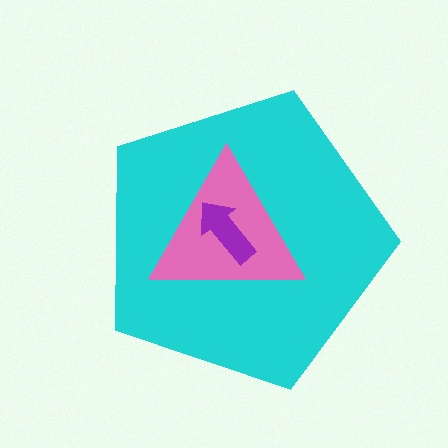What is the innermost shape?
The purple arrow.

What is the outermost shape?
The cyan pentagon.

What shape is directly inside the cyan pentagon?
The pink triangle.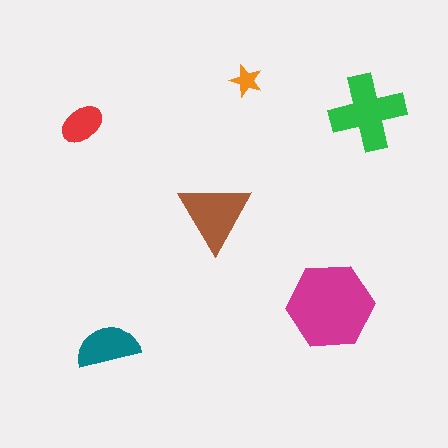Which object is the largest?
The magenta hexagon.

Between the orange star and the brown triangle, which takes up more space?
The brown triangle.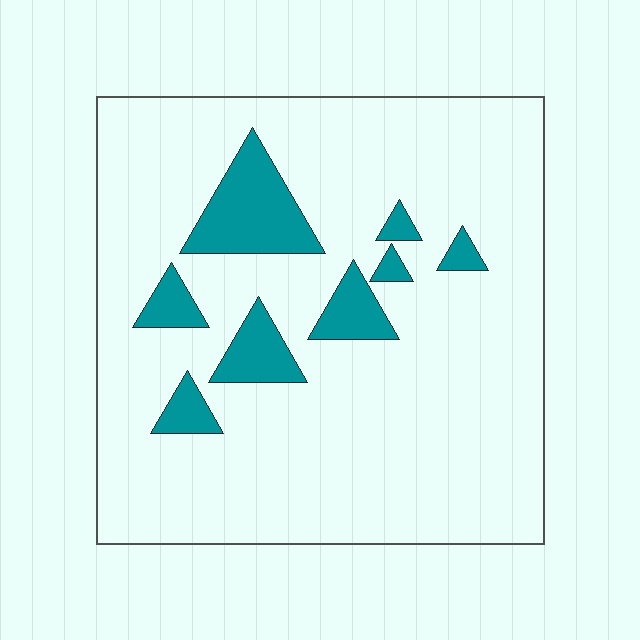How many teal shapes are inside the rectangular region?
8.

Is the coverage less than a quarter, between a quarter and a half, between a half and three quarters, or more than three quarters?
Less than a quarter.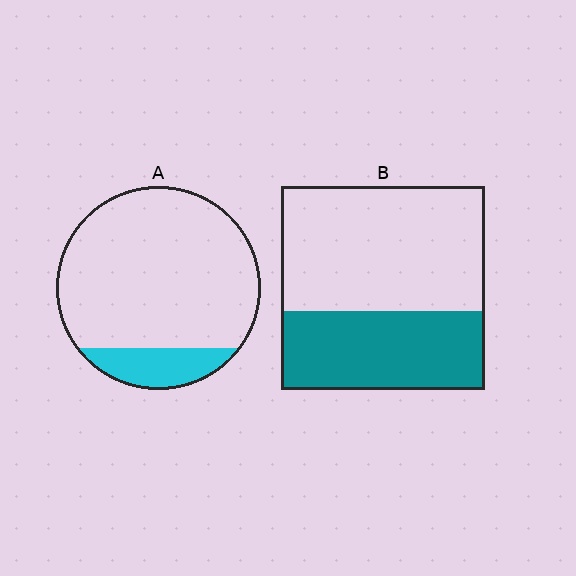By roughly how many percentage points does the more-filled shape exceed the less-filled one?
By roughly 25 percentage points (B over A).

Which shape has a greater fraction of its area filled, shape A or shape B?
Shape B.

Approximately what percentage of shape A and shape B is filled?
A is approximately 15% and B is approximately 40%.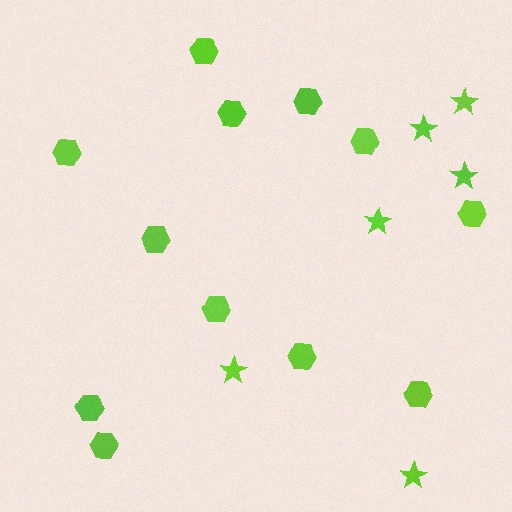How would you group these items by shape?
There are 2 groups: one group of stars (6) and one group of hexagons (12).